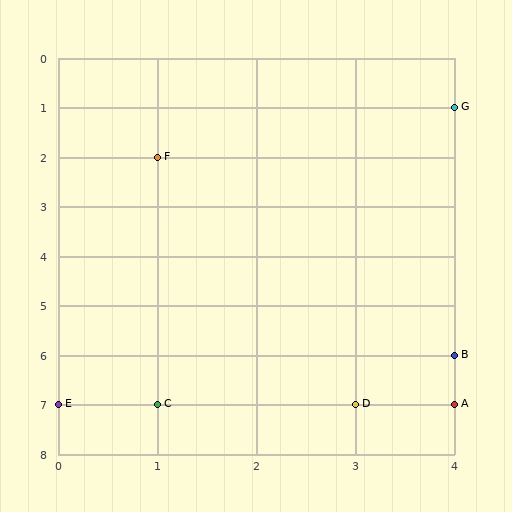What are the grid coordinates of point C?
Point C is at grid coordinates (1, 7).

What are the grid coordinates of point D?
Point D is at grid coordinates (3, 7).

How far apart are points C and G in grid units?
Points C and G are 3 columns and 6 rows apart (about 6.7 grid units diagonally).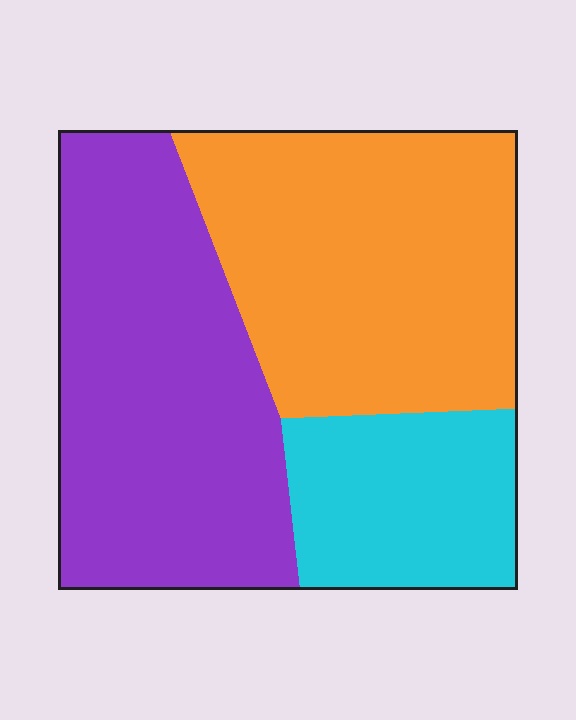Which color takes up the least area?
Cyan, at roughly 20%.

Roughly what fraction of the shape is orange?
Orange takes up about two fifths (2/5) of the shape.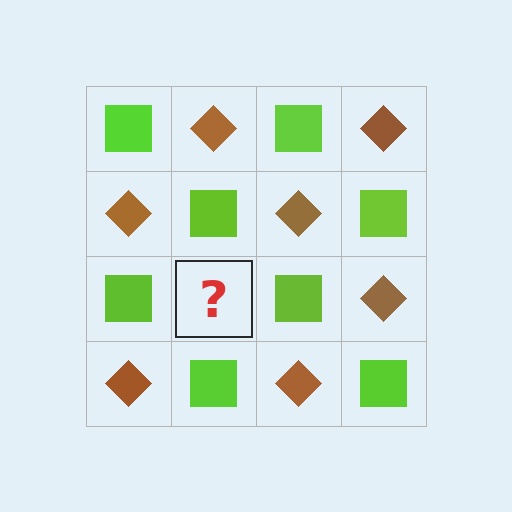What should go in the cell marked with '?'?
The missing cell should contain a brown diamond.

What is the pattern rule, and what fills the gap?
The rule is that it alternates lime square and brown diamond in a checkerboard pattern. The gap should be filled with a brown diamond.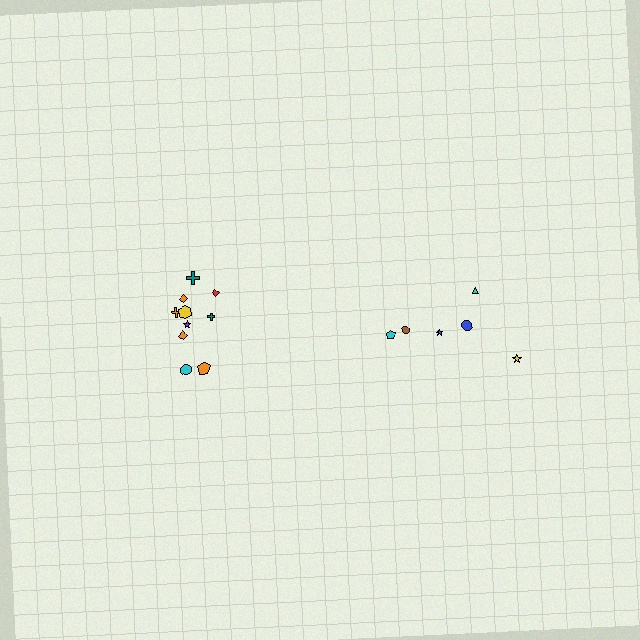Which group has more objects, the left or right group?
The left group.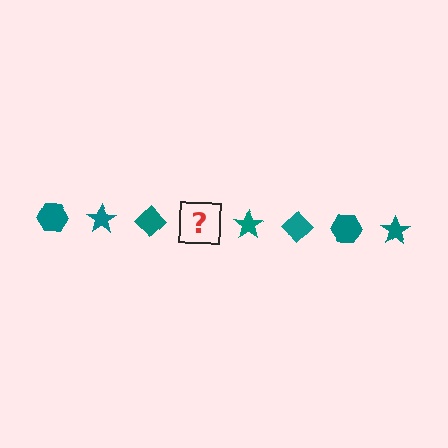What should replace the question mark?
The question mark should be replaced with a teal hexagon.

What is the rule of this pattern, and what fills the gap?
The rule is that the pattern cycles through hexagon, star, diamond shapes in teal. The gap should be filled with a teal hexagon.